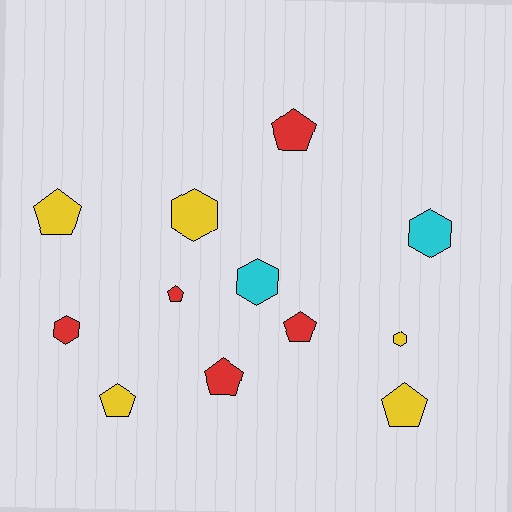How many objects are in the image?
There are 12 objects.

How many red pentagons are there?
There are 4 red pentagons.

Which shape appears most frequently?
Pentagon, with 7 objects.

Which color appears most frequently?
Red, with 5 objects.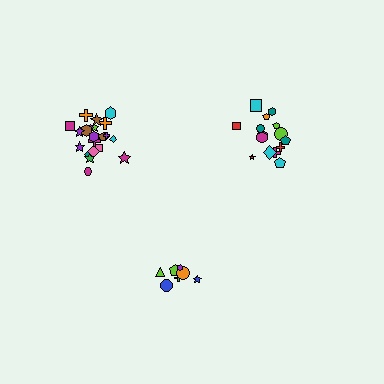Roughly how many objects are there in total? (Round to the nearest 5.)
Roughly 45 objects in total.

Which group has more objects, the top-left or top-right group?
The top-left group.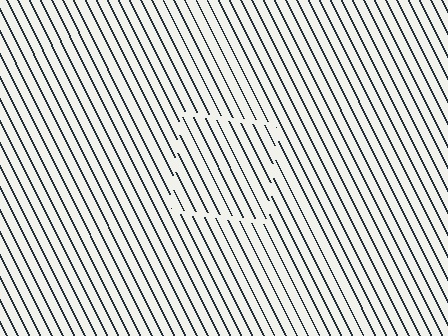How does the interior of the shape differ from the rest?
The interior of the shape contains the same grating, shifted by half a period — the contour is defined by the phase discontinuity where line-ends from the inner and outer gratings abut.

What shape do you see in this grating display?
An illusory square. The interior of the shape contains the same grating, shifted by half a period — the contour is defined by the phase discontinuity where line-ends from the inner and outer gratings abut.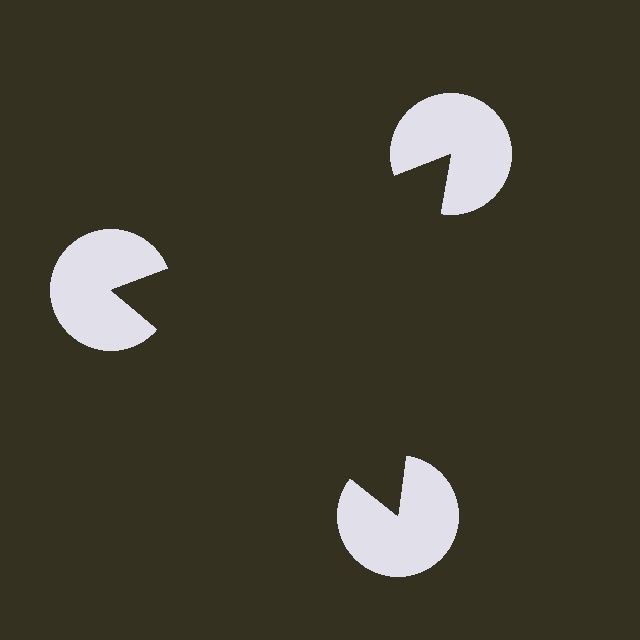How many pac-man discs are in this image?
There are 3 — one at each vertex of the illusory triangle.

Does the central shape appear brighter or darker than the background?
It typically appears slightly darker than the background, even though no actual brightness change is drawn.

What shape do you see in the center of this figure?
An illusory triangle — its edges are inferred from the aligned wedge cuts in the pac-man discs, not physically drawn.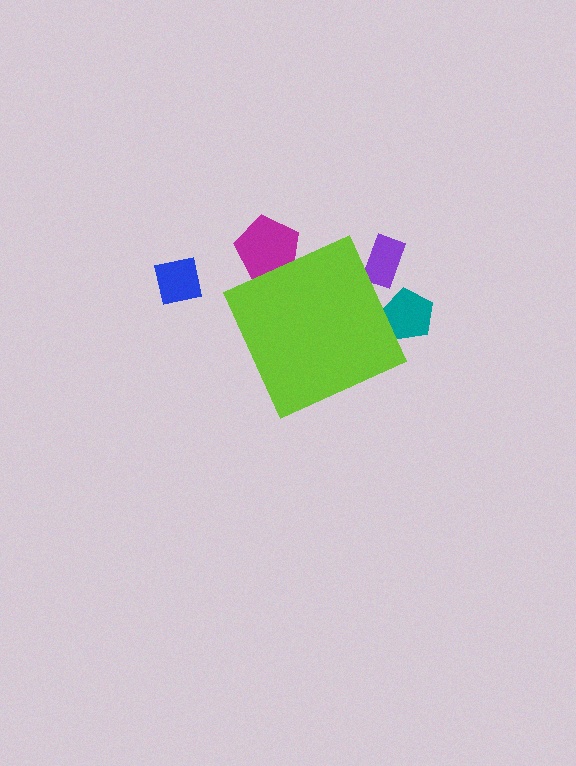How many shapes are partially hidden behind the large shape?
3 shapes are partially hidden.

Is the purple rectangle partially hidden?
Yes, the purple rectangle is partially hidden behind the lime diamond.